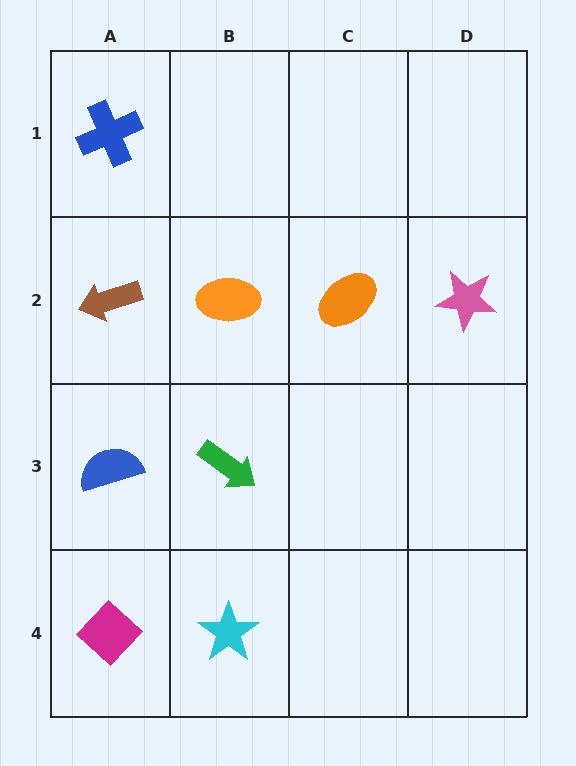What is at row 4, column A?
A magenta diamond.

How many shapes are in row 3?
2 shapes.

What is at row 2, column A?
A brown arrow.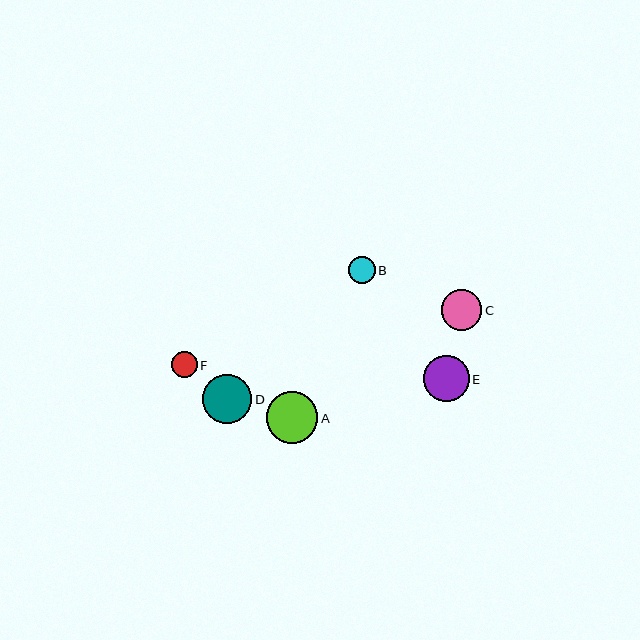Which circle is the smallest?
Circle F is the smallest with a size of approximately 26 pixels.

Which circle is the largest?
Circle A is the largest with a size of approximately 52 pixels.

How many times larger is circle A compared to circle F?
Circle A is approximately 2.0 times the size of circle F.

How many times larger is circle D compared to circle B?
Circle D is approximately 1.8 times the size of circle B.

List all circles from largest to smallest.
From largest to smallest: A, D, E, C, B, F.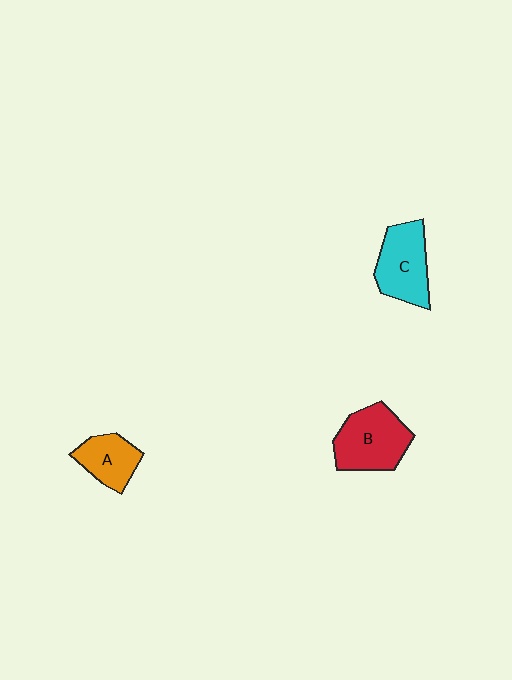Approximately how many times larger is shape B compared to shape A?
Approximately 1.6 times.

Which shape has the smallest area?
Shape A (orange).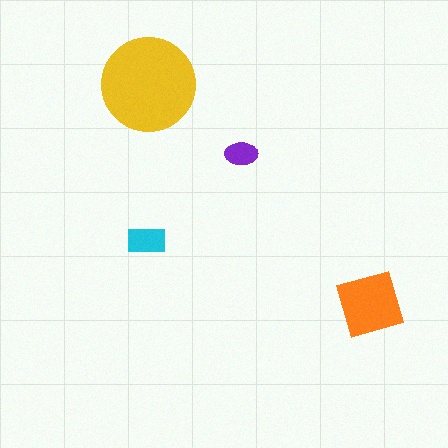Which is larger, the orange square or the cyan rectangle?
The orange square.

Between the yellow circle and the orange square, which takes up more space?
The yellow circle.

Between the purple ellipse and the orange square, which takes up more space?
The orange square.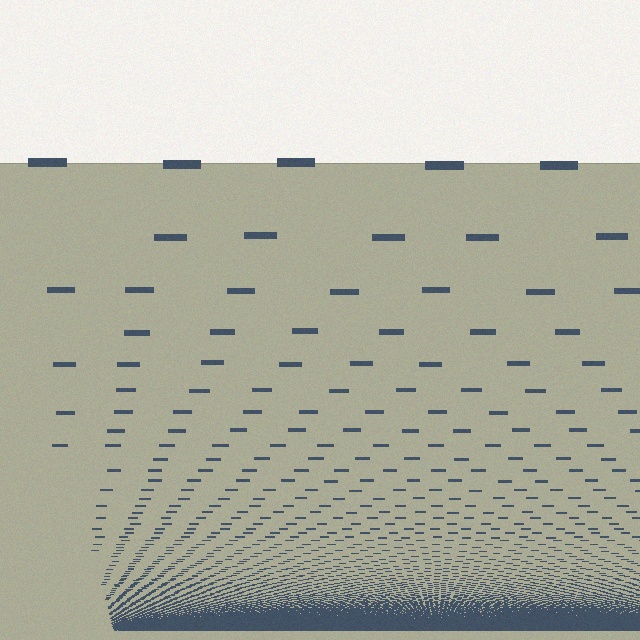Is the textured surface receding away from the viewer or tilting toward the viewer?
The surface appears to tilt toward the viewer. Texture elements get larger and sparser toward the top.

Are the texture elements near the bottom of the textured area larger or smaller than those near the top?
Smaller. The gradient is inverted — elements near the bottom are smaller and denser.